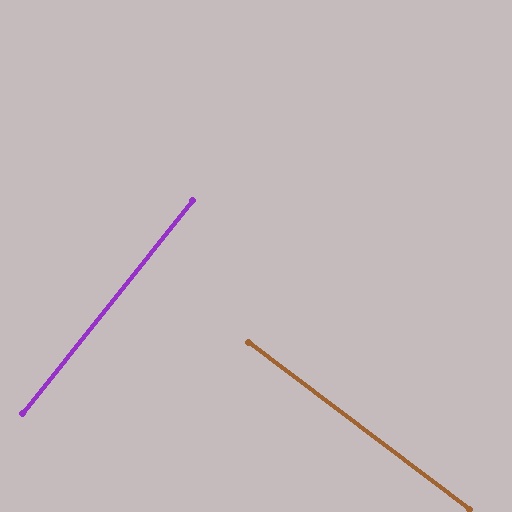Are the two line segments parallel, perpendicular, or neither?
Perpendicular — they meet at approximately 88°.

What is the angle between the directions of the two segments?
Approximately 88 degrees.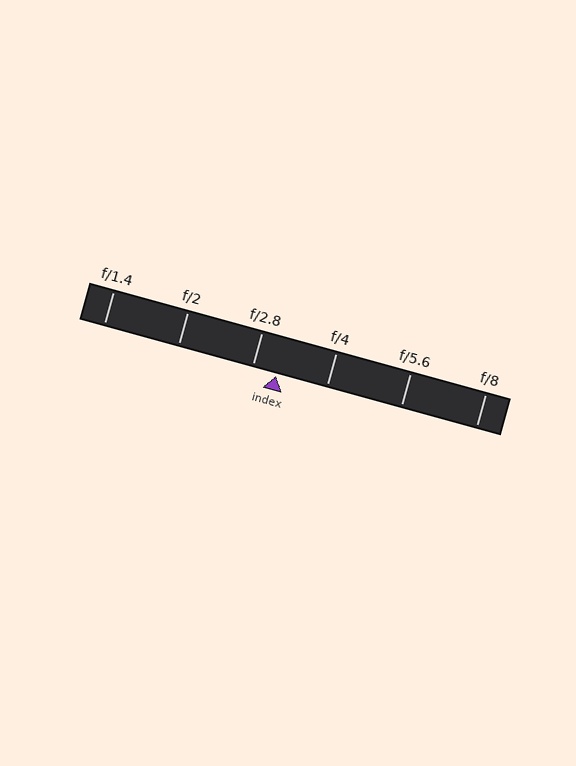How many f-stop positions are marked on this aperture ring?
There are 6 f-stop positions marked.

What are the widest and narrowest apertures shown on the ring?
The widest aperture shown is f/1.4 and the narrowest is f/8.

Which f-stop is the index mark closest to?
The index mark is closest to f/2.8.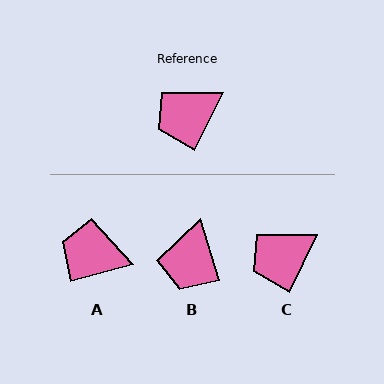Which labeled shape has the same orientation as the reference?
C.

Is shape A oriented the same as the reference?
No, it is off by about 48 degrees.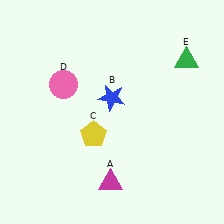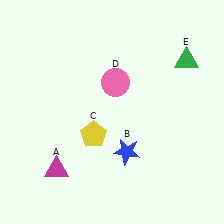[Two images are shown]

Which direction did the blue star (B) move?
The blue star (B) moved down.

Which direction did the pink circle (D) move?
The pink circle (D) moved right.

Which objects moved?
The objects that moved are: the magenta triangle (A), the blue star (B), the pink circle (D).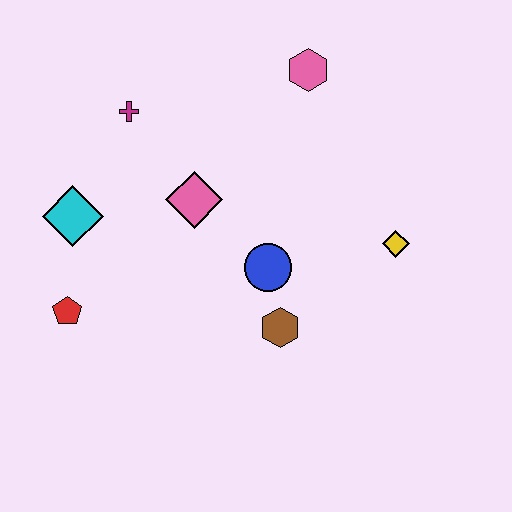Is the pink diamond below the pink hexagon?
Yes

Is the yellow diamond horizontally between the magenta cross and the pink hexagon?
No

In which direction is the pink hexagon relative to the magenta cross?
The pink hexagon is to the right of the magenta cross.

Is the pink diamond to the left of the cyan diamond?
No